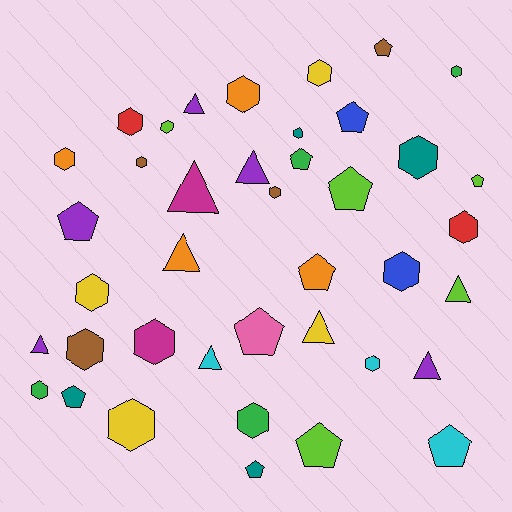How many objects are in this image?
There are 40 objects.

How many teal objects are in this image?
There are 4 teal objects.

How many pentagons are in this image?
There are 12 pentagons.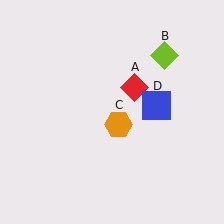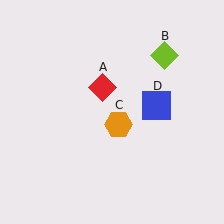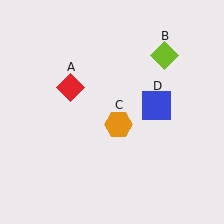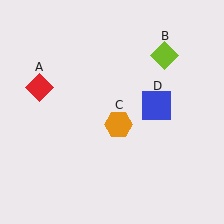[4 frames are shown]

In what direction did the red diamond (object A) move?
The red diamond (object A) moved left.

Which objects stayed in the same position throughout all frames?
Lime diamond (object B) and orange hexagon (object C) and blue square (object D) remained stationary.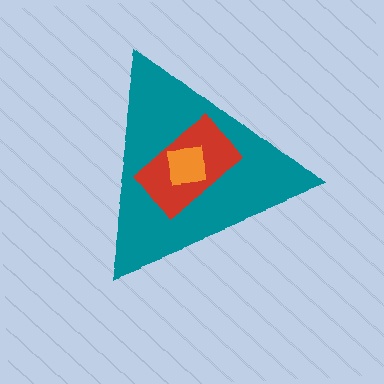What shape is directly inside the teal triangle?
The red rectangle.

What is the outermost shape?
The teal triangle.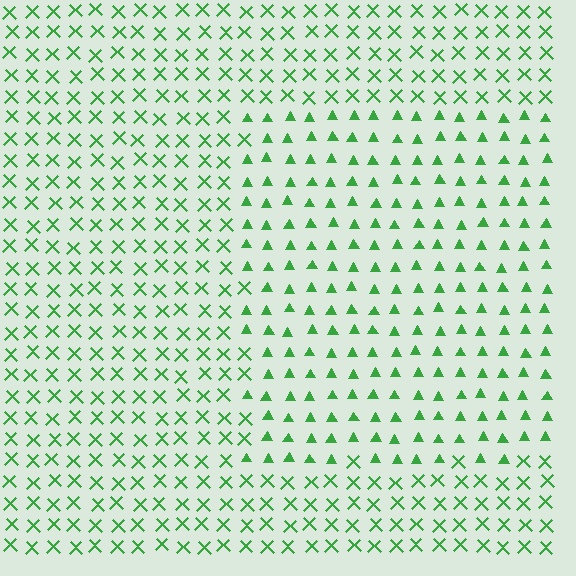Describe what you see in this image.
The image is filled with small green elements arranged in a uniform grid. A rectangle-shaped region contains triangles, while the surrounding area contains X marks. The boundary is defined purely by the change in element shape.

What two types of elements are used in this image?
The image uses triangles inside the rectangle region and X marks outside it.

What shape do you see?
I see a rectangle.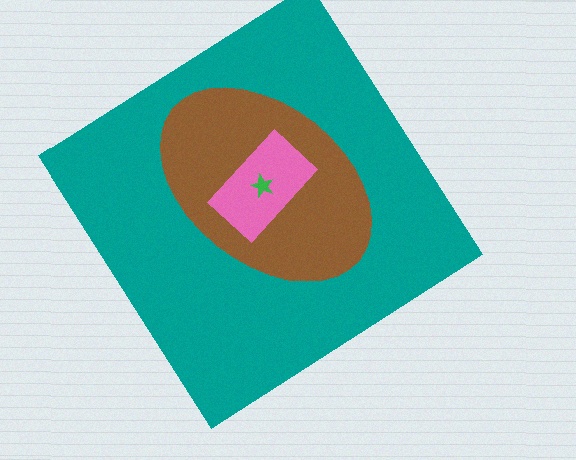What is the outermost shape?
The teal diamond.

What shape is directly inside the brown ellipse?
The pink rectangle.